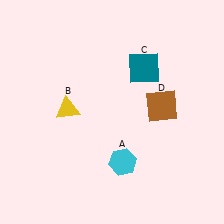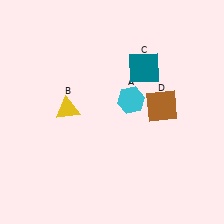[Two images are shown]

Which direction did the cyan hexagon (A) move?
The cyan hexagon (A) moved up.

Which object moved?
The cyan hexagon (A) moved up.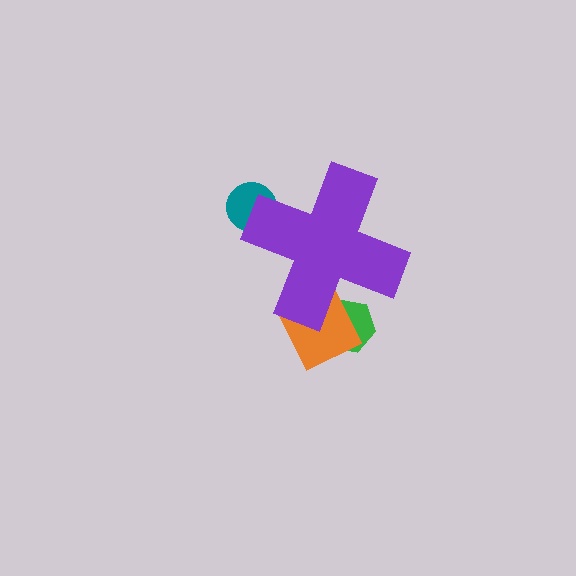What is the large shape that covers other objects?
A purple cross.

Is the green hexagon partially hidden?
Yes, the green hexagon is partially hidden behind the purple cross.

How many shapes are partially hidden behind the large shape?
3 shapes are partially hidden.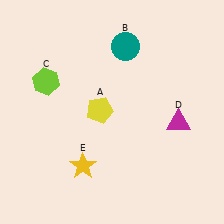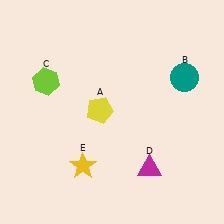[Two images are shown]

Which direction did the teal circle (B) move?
The teal circle (B) moved right.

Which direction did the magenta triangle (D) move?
The magenta triangle (D) moved down.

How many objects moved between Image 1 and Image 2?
2 objects moved between the two images.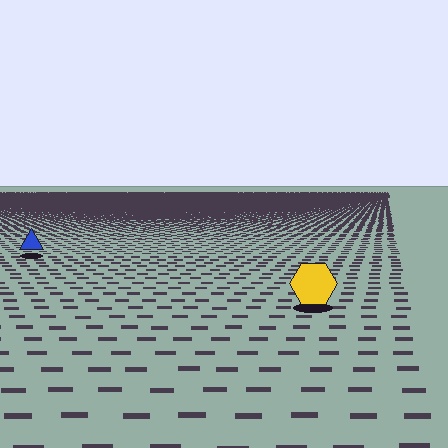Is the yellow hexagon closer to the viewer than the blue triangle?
Yes. The yellow hexagon is closer — you can tell from the texture gradient: the ground texture is coarser near it.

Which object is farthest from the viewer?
The blue triangle is farthest from the viewer. It appears smaller and the ground texture around it is denser.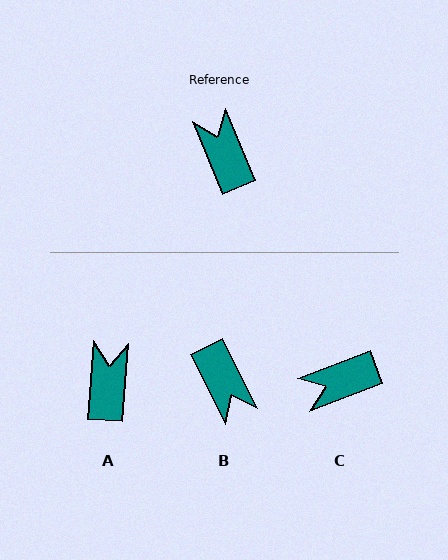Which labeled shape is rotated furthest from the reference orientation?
B, about 176 degrees away.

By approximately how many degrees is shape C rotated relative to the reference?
Approximately 88 degrees counter-clockwise.